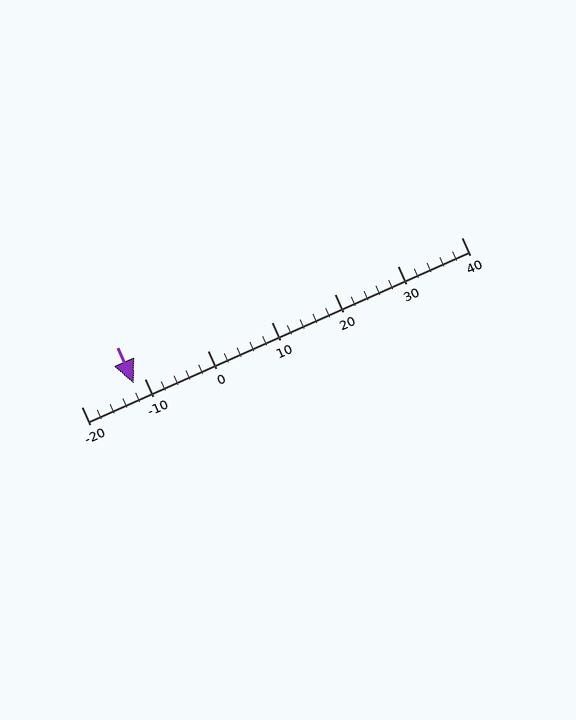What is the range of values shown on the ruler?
The ruler shows values from -20 to 40.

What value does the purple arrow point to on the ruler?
The purple arrow points to approximately -12.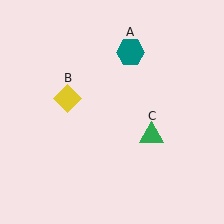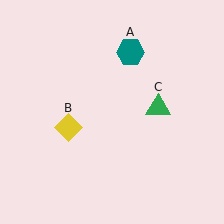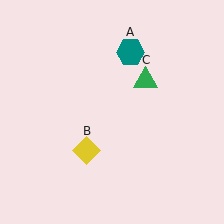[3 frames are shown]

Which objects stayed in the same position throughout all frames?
Teal hexagon (object A) remained stationary.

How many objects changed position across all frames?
2 objects changed position: yellow diamond (object B), green triangle (object C).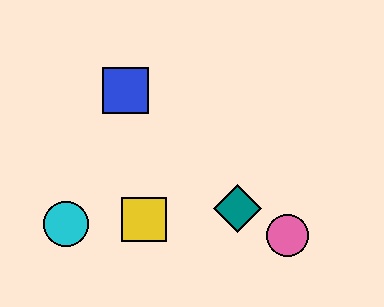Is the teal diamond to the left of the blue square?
No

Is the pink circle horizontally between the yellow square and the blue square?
No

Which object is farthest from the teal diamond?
The cyan circle is farthest from the teal diamond.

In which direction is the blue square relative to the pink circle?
The blue square is to the left of the pink circle.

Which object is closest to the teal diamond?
The pink circle is closest to the teal diamond.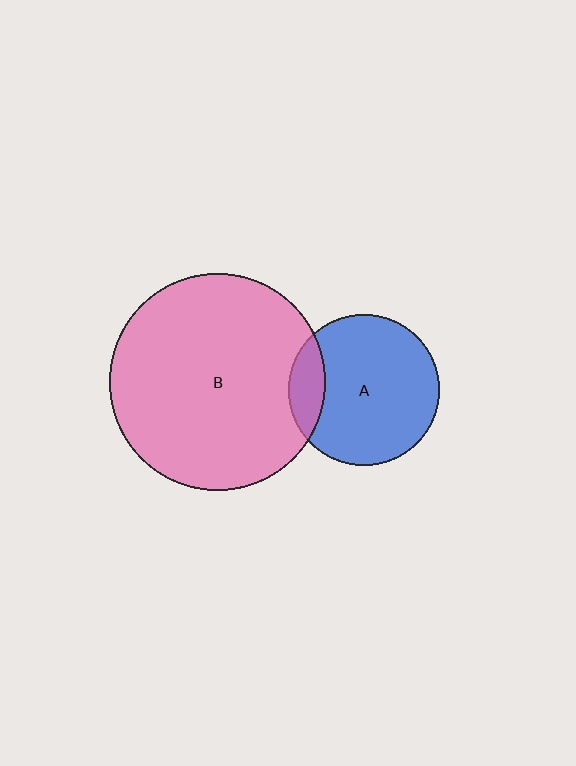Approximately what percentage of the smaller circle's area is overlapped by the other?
Approximately 15%.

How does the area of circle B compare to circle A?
Approximately 2.1 times.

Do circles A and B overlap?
Yes.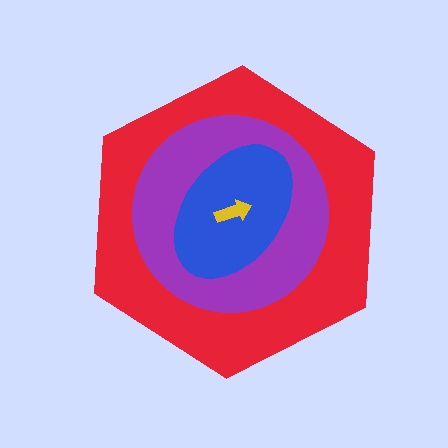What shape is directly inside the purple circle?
The blue ellipse.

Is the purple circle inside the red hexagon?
Yes.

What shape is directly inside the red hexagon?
The purple circle.